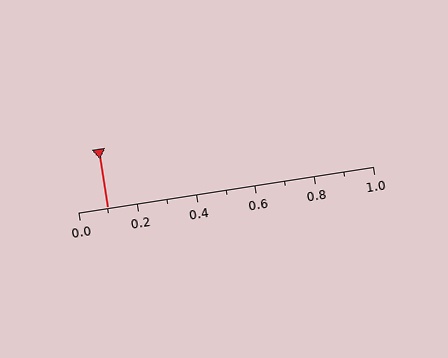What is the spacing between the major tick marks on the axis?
The major ticks are spaced 0.2 apart.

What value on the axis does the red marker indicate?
The marker indicates approximately 0.1.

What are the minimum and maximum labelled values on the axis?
The axis runs from 0.0 to 1.0.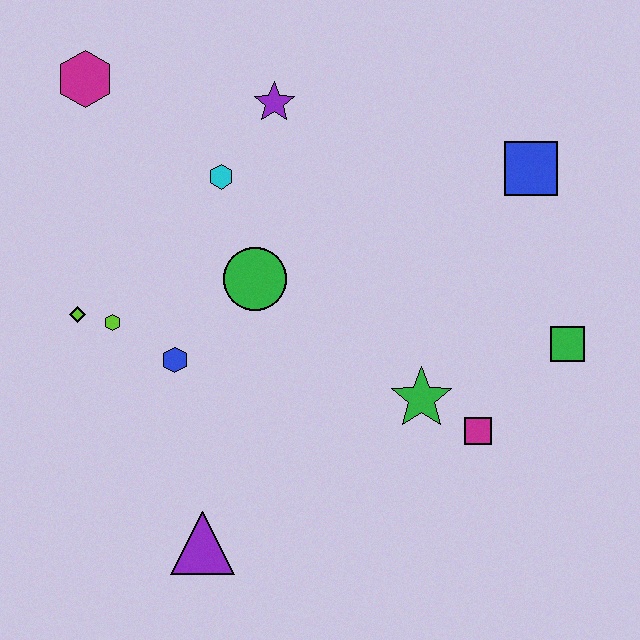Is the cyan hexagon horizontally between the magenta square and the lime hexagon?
Yes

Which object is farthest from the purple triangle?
The blue square is farthest from the purple triangle.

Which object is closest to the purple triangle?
The blue hexagon is closest to the purple triangle.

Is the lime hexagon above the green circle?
No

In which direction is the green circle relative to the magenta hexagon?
The green circle is below the magenta hexagon.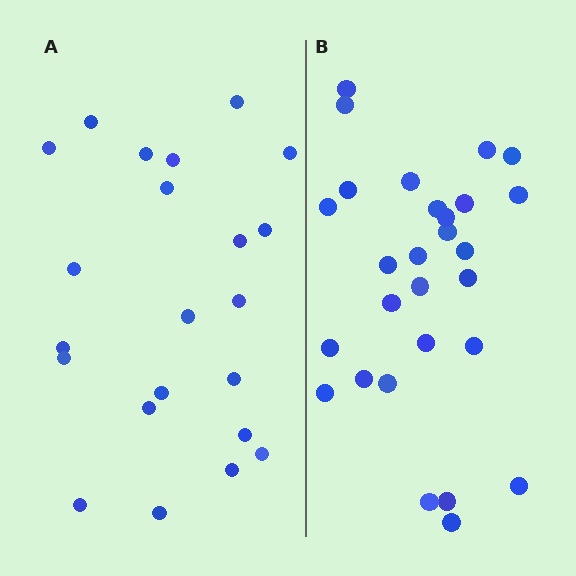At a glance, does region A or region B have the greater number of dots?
Region B (the right region) has more dots.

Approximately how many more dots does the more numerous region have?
Region B has about 6 more dots than region A.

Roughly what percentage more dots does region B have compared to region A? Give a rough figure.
About 25% more.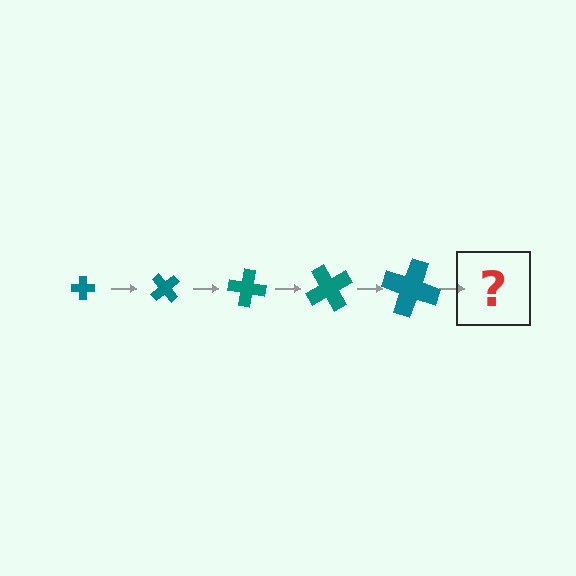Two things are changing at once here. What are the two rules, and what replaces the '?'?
The two rules are that the cross grows larger each step and it rotates 50 degrees each step. The '?' should be a cross, larger than the previous one and rotated 250 degrees from the start.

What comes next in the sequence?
The next element should be a cross, larger than the previous one and rotated 250 degrees from the start.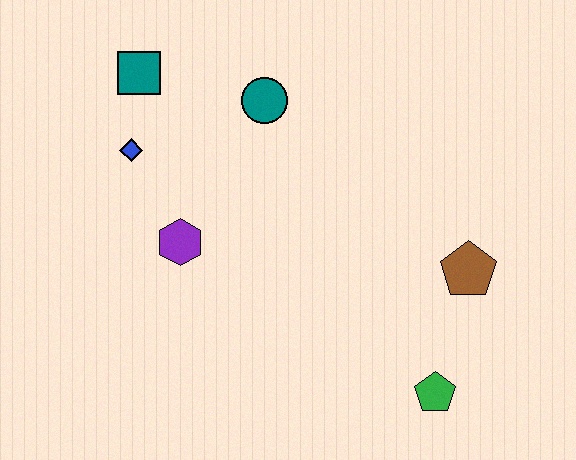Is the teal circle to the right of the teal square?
Yes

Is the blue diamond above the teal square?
No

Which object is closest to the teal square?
The blue diamond is closest to the teal square.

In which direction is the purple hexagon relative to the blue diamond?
The purple hexagon is below the blue diamond.